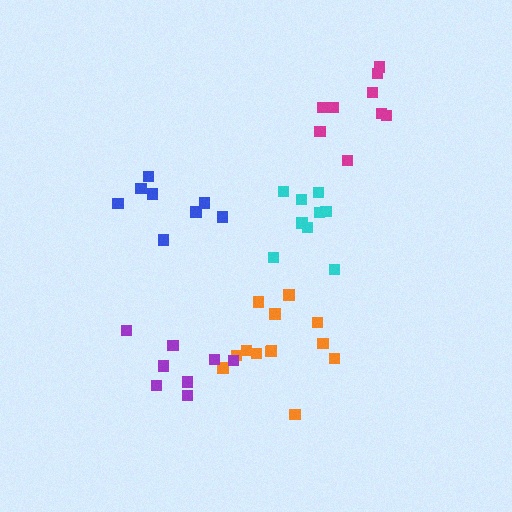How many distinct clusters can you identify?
There are 5 distinct clusters.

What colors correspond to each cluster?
The clusters are colored: blue, orange, magenta, cyan, purple.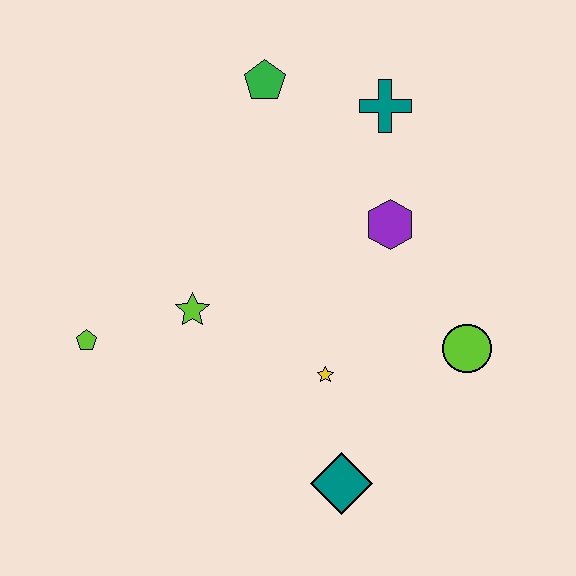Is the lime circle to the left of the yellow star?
No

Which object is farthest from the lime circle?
The lime pentagon is farthest from the lime circle.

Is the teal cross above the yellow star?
Yes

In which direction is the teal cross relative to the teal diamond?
The teal cross is above the teal diamond.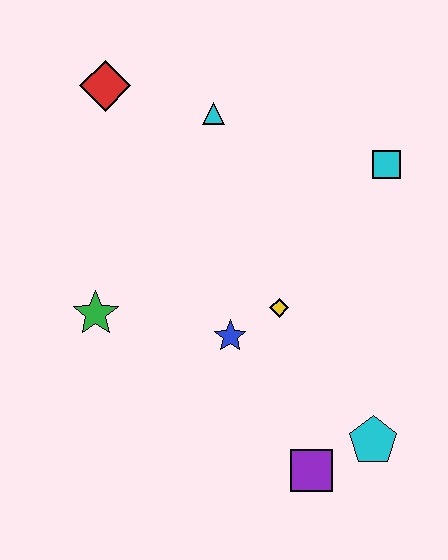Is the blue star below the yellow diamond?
Yes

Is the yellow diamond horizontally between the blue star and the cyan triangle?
No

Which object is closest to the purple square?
The cyan pentagon is closest to the purple square.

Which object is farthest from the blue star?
The red diamond is farthest from the blue star.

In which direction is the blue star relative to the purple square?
The blue star is above the purple square.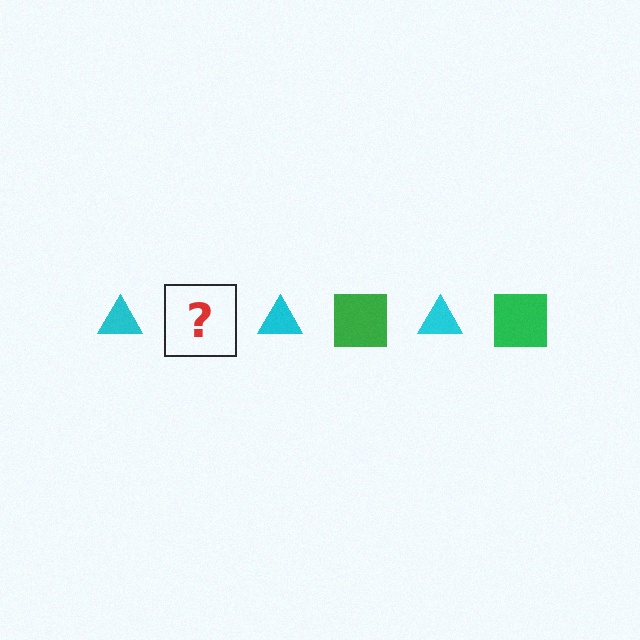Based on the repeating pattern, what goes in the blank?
The blank should be a green square.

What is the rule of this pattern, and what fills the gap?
The rule is that the pattern alternates between cyan triangle and green square. The gap should be filled with a green square.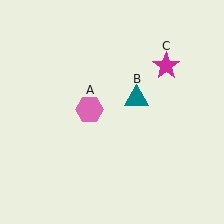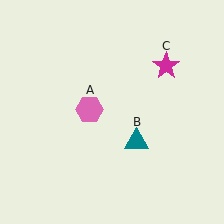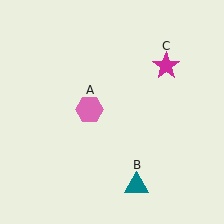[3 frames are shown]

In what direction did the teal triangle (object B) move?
The teal triangle (object B) moved down.